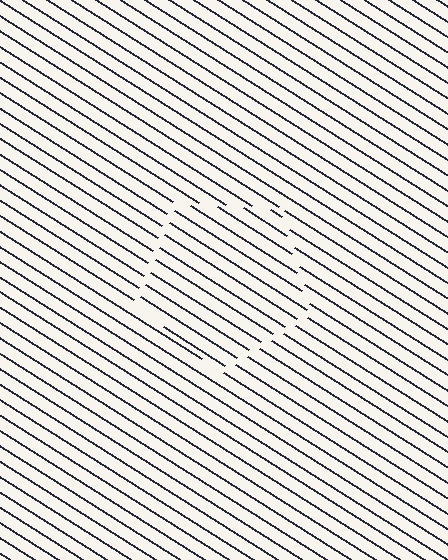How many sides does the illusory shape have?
5 sides — the line-ends trace a pentagon.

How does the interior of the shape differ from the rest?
The interior of the shape contains the same grating, shifted by half a period — the contour is defined by the phase discontinuity where line-ends from the inner and outer gratings abut.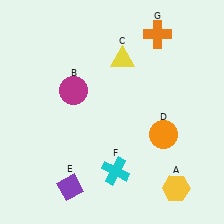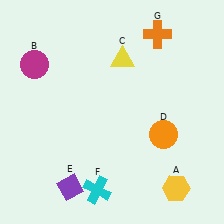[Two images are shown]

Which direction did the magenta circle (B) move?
The magenta circle (B) moved left.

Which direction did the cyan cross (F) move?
The cyan cross (F) moved down.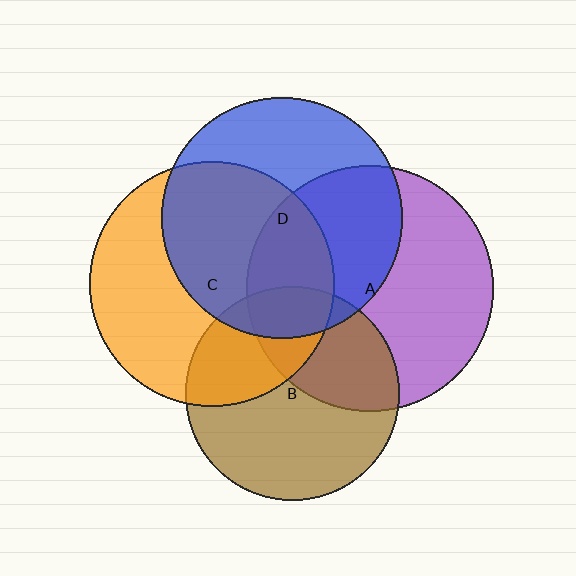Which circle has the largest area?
Circle A (purple).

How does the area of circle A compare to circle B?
Approximately 1.3 times.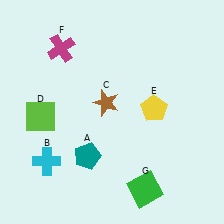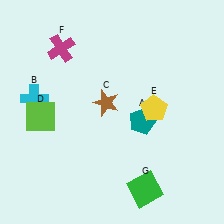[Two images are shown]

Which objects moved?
The objects that moved are: the teal pentagon (A), the cyan cross (B).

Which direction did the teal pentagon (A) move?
The teal pentagon (A) moved right.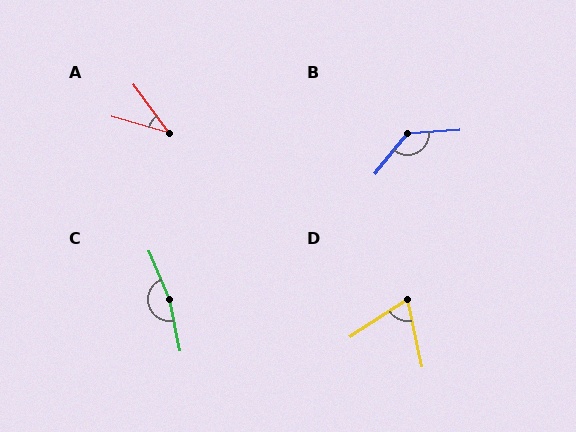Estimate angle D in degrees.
Approximately 68 degrees.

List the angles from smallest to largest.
A (38°), D (68°), B (132°), C (169°).